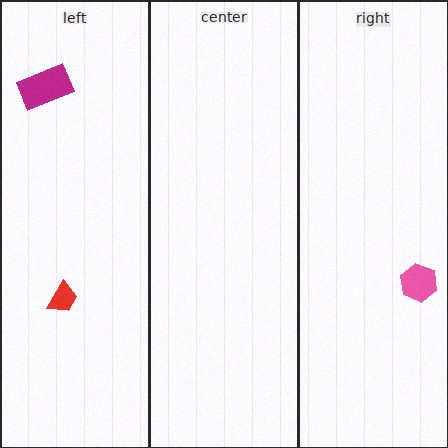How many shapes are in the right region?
1.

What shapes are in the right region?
The pink hexagon.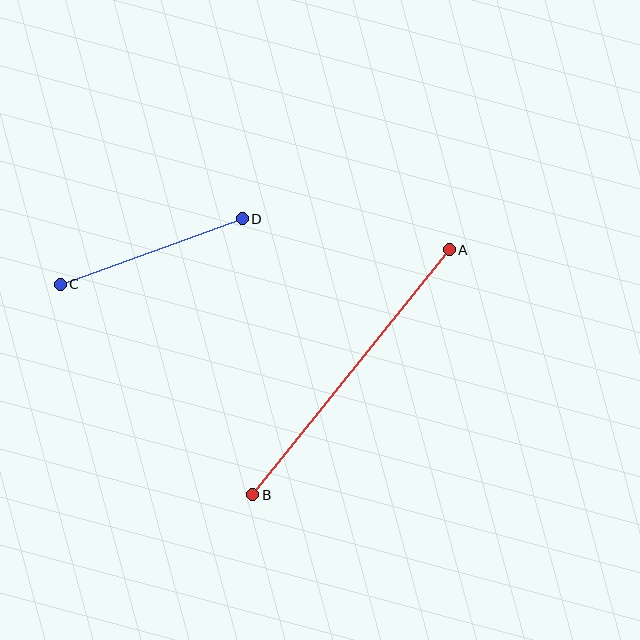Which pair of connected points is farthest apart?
Points A and B are farthest apart.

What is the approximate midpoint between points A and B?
The midpoint is at approximately (351, 372) pixels.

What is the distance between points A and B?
The distance is approximately 314 pixels.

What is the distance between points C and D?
The distance is approximately 193 pixels.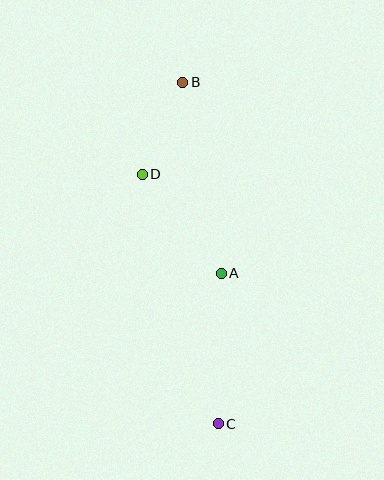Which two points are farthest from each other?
Points B and C are farthest from each other.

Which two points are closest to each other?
Points B and D are closest to each other.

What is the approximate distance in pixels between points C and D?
The distance between C and D is approximately 261 pixels.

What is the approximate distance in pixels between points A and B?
The distance between A and B is approximately 195 pixels.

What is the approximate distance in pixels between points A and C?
The distance between A and C is approximately 151 pixels.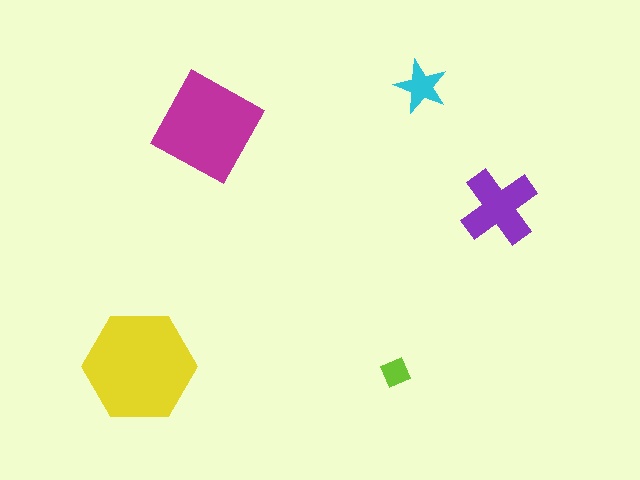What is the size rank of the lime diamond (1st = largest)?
5th.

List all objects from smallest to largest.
The lime diamond, the cyan star, the purple cross, the magenta square, the yellow hexagon.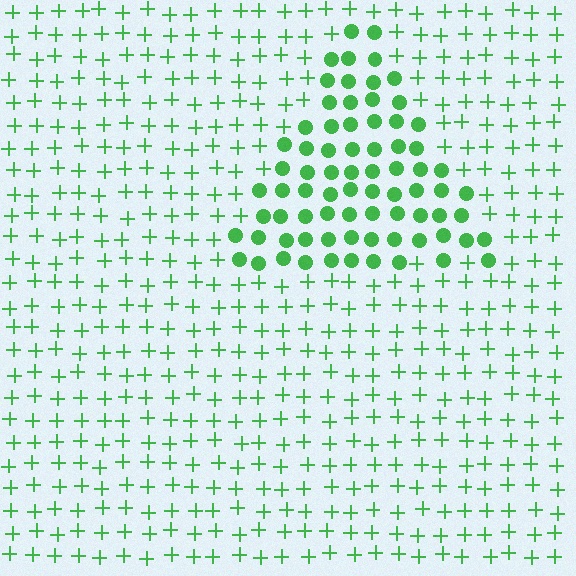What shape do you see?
I see a triangle.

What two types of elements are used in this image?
The image uses circles inside the triangle region and plus signs outside it.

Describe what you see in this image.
The image is filled with small green elements arranged in a uniform grid. A triangle-shaped region contains circles, while the surrounding area contains plus signs. The boundary is defined purely by the change in element shape.